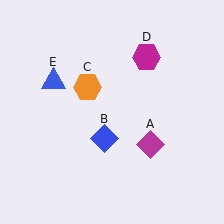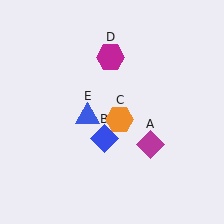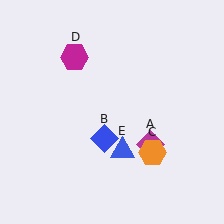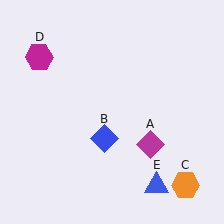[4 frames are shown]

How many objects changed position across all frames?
3 objects changed position: orange hexagon (object C), magenta hexagon (object D), blue triangle (object E).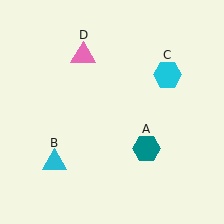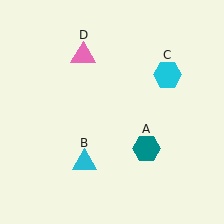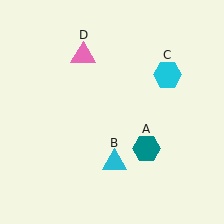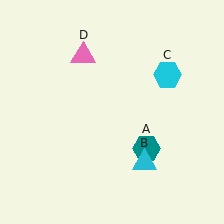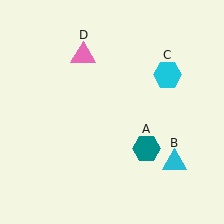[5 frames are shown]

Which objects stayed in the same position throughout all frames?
Teal hexagon (object A) and cyan hexagon (object C) and pink triangle (object D) remained stationary.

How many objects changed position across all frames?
1 object changed position: cyan triangle (object B).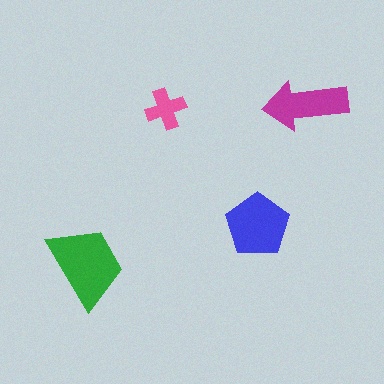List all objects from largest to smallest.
The green trapezoid, the blue pentagon, the magenta arrow, the pink cross.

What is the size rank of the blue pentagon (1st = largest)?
2nd.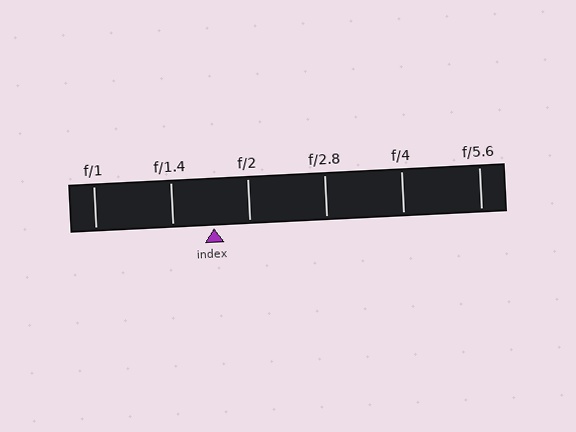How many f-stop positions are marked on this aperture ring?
There are 6 f-stop positions marked.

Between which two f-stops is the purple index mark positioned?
The index mark is between f/1.4 and f/2.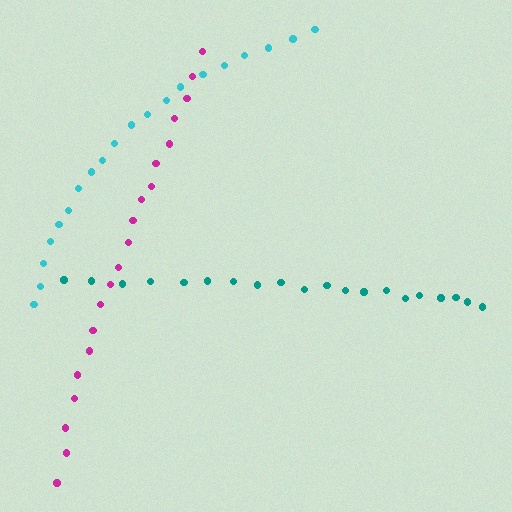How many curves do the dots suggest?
There are 3 distinct paths.